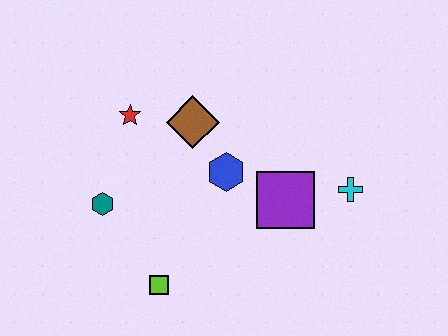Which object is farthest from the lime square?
The cyan cross is farthest from the lime square.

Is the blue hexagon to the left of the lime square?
No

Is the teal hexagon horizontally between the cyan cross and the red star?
No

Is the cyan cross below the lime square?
No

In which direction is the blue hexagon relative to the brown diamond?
The blue hexagon is below the brown diamond.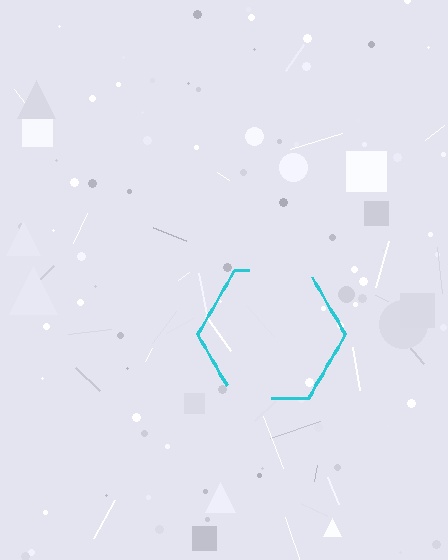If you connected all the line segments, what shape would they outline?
They would outline a hexagon.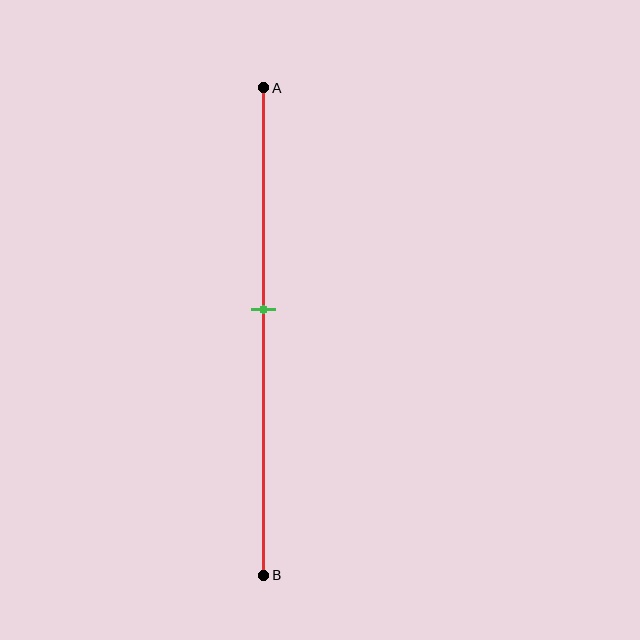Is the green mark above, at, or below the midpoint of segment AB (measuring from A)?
The green mark is above the midpoint of segment AB.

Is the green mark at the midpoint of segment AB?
No, the mark is at about 45% from A, not at the 50% midpoint.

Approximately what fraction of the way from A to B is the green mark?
The green mark is approximately 45% of the way from A to B.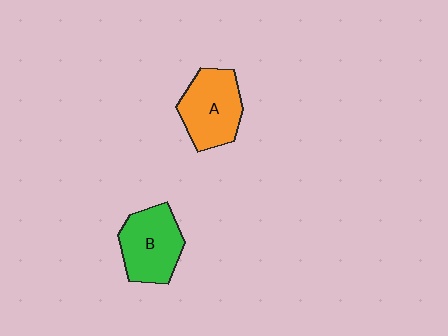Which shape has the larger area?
Shape A (orange).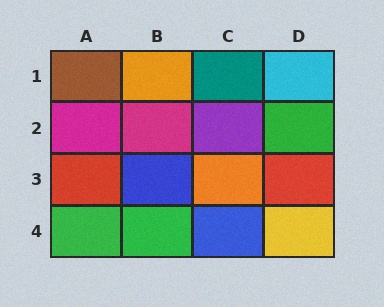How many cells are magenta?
2 cells are magenta.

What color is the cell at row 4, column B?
Green.